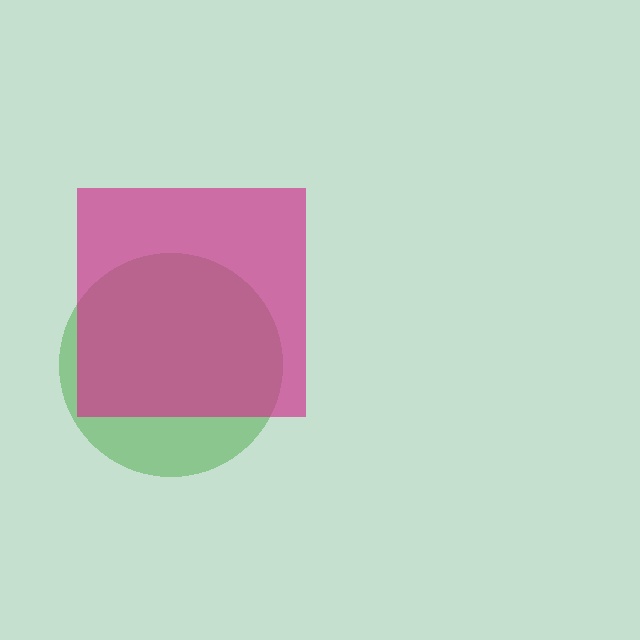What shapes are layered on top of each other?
The layered shapes are: a green circle, a magenta square.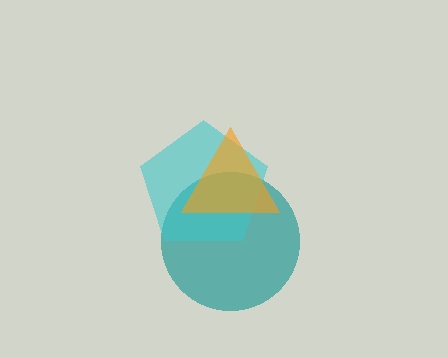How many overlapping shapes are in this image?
There are 3 overlapping shapes in the image.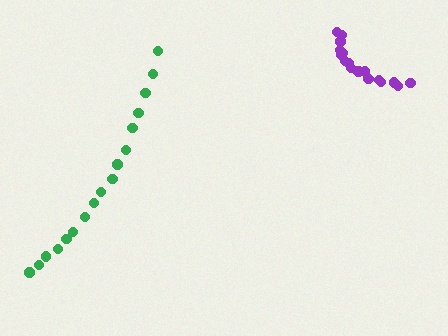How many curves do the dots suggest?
There are 2 distinct paths.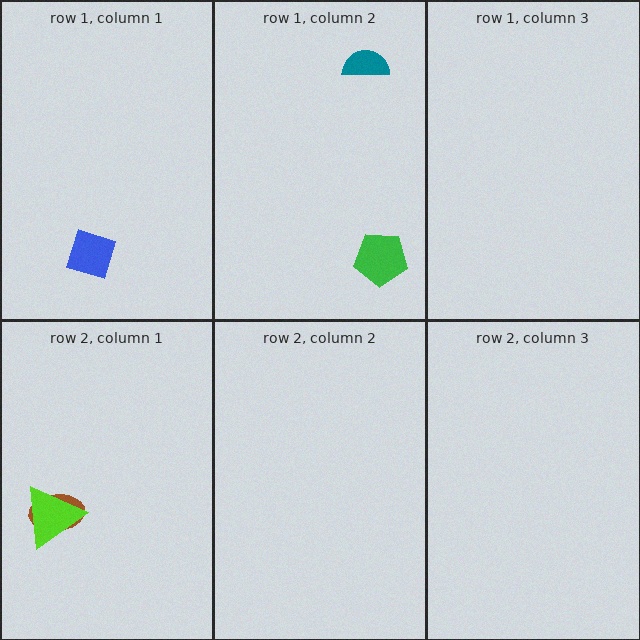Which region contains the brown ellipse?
The row 2, column 1 region.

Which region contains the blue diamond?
The row 1, column 1 region.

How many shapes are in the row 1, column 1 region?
1.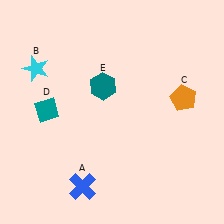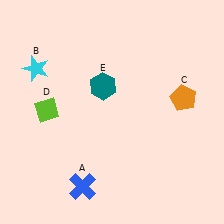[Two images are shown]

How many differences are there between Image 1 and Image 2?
There is 1 difference between the two images.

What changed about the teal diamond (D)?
In Image 1, D is teal. In Image 2, it changed to lime.